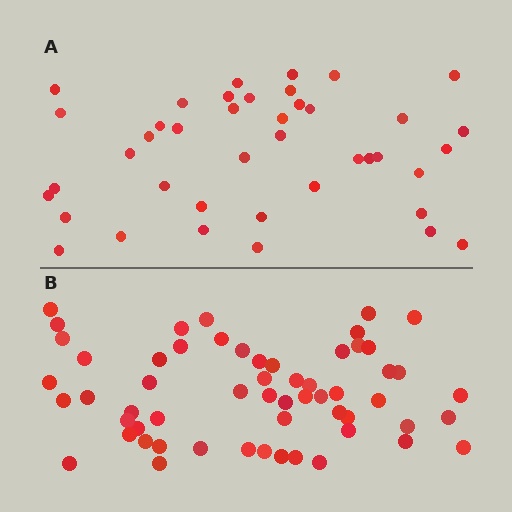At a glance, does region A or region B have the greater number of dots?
Region B (the bottom region) has more dots.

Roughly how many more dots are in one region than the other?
Region B has approximately 15 more dots than region A.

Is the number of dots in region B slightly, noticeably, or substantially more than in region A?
Region B has noticeably more, but not dramatically so. The ratio is roughly 1.4 to 1.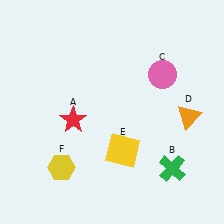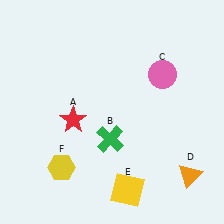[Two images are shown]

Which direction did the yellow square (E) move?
The yellow square (E) moved down.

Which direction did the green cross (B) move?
The green cross (B) moved left.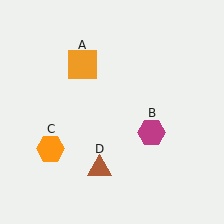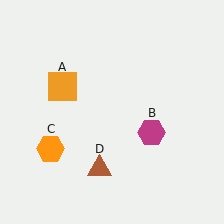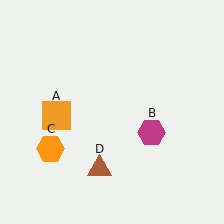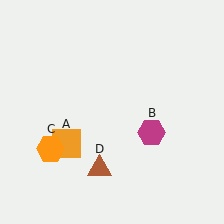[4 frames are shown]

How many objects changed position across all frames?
1 object changed position: orange square (object A).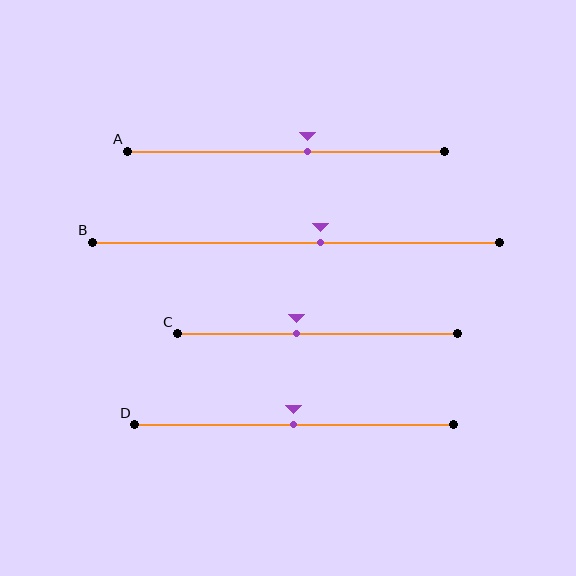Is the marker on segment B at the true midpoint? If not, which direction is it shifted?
No, the marker on segment B is shifted to the right by about 6% of the segment length.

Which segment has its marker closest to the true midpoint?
Segment D has its marker closest to the true midpoint.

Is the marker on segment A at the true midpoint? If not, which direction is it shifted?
No, the marker on segment A is shifted to the right by about 7% of the segment length.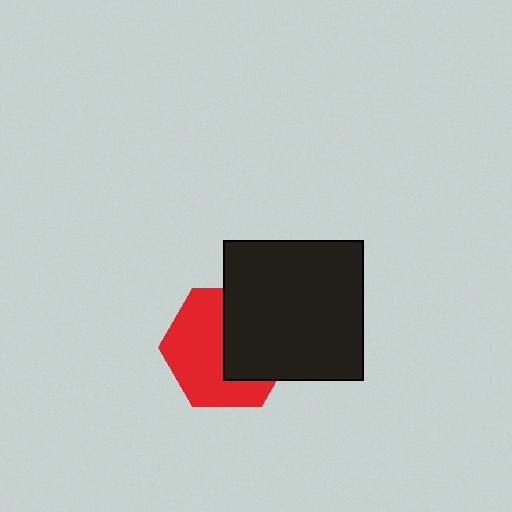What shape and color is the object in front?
The object in front is a black square.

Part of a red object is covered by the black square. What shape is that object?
It is a hexagon.